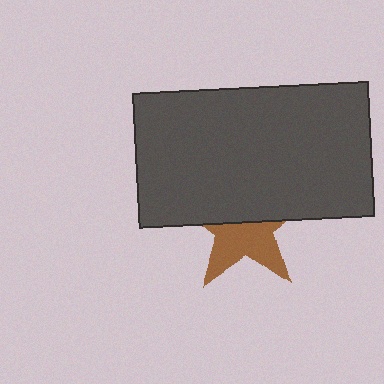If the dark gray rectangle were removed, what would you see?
You would see the complete brown star.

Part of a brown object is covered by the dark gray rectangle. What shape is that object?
It is a star.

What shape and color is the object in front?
The object in front is a dark gray rectangle.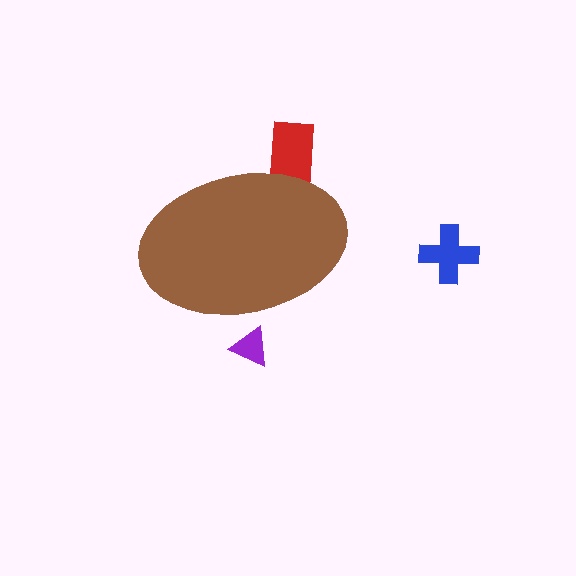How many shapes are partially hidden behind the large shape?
2 shapes are partially hidden.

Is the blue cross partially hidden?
No, the blue cross is fully visible.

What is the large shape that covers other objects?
A brown ellipse.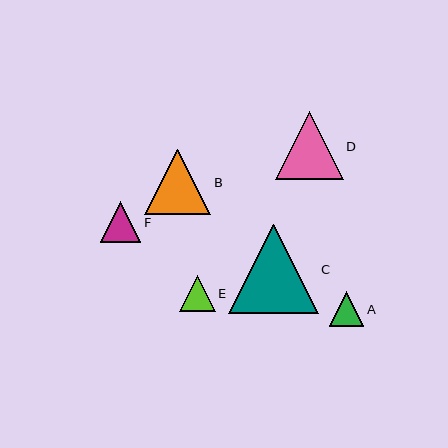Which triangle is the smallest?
Triangle A is the smallest with a size of approximately 35 pixels.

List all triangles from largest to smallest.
From largest to smallest: C, D, B, F, E, A.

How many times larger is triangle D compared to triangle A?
Triangle D is approximately 2.0 times the size of triangle A.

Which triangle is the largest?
Triangle C is the largest with a size of approximately 90 pixels.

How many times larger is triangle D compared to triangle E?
Triangle D is approximately 1.9 times the size of triangle E.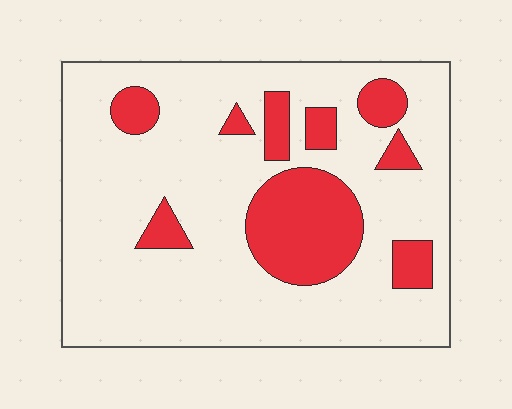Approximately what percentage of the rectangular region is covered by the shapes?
Approximately 20%.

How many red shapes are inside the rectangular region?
9.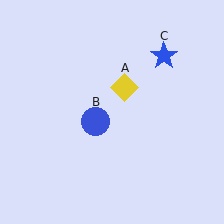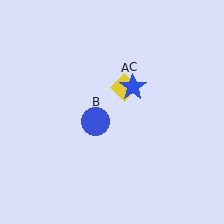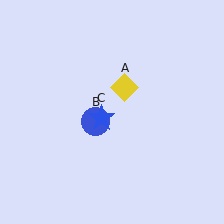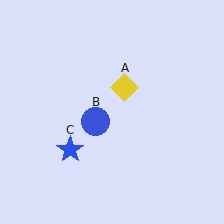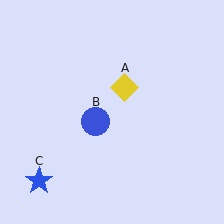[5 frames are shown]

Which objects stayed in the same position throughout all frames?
Yellow diamond (object A) and blue circle (object B) remained stationary.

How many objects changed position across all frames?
1 object changed position: blue star (object C).